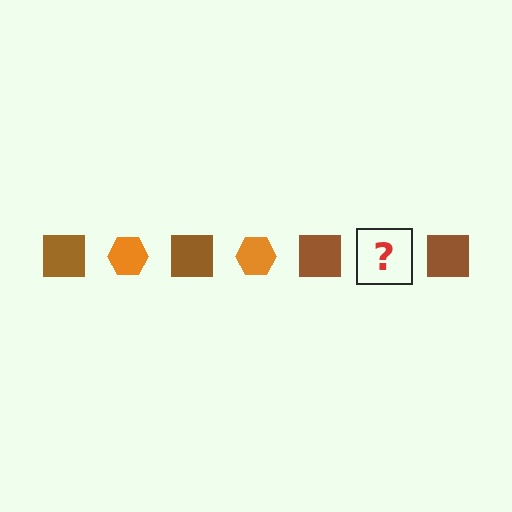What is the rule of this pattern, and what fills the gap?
The rule is that the pattern alternates between brown square and orange hexagon. The gap should be filled with an orange hexagon.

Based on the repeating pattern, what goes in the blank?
The blank should be an orange hexagon.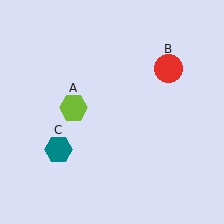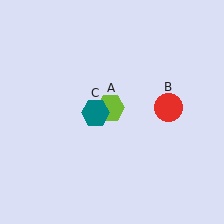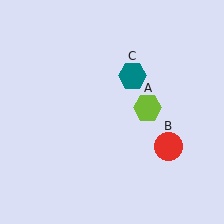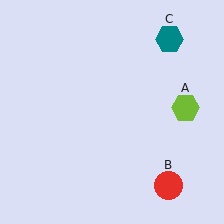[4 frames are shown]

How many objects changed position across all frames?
3 objects changed position: lime hexagon (object A), red circle (object B), teal hexagon (object C).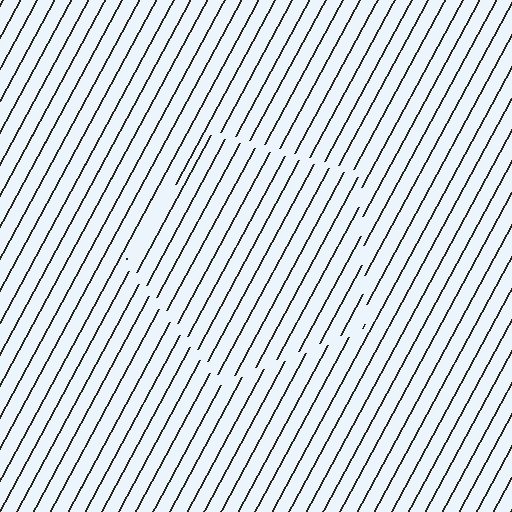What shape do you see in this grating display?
An illusory pentagon. The interior of the shape contains the same grating, shifted by half a period — the contour is defined by the phase discontinuity where line-ends from the inner and outer gratings abut.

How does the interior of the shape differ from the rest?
The interior of the shape contains the same grating, shifted by half a period — the contour is defined by the phase discontinuity where line-ends from the inner and outer gratings abut.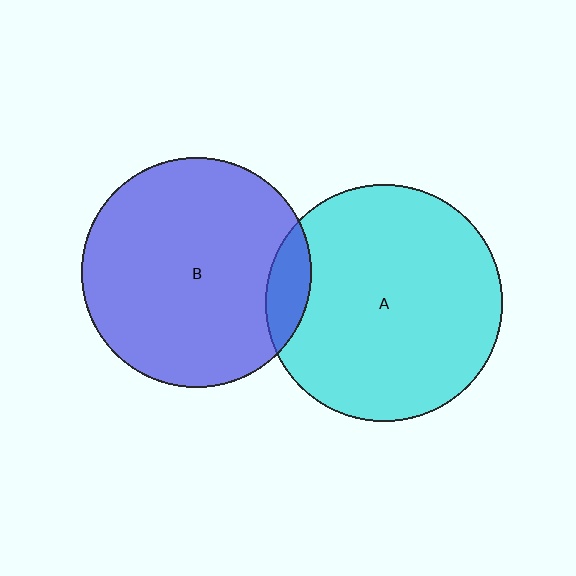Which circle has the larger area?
Circle A (cyan).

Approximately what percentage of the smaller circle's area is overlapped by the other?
Approximately 10%.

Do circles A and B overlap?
Yes.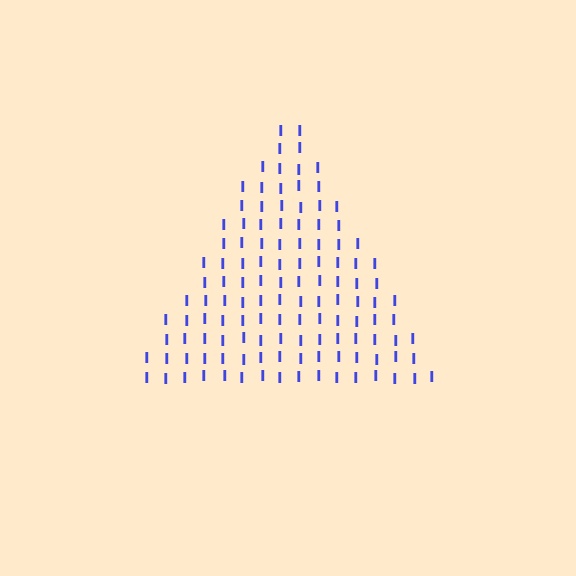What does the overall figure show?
The overall figure shows a triangle.